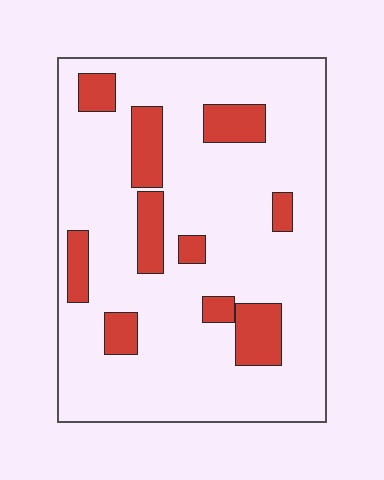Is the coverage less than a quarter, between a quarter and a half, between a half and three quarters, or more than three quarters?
Less than a quarter.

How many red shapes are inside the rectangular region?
10.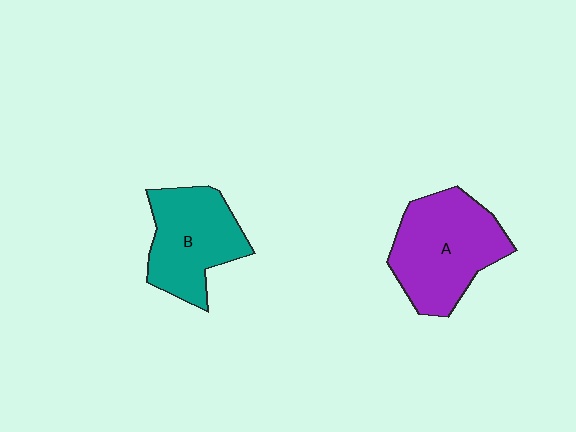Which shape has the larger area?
Shape A (purple).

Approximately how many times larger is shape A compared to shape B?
Approximately 1.2 times.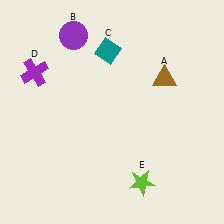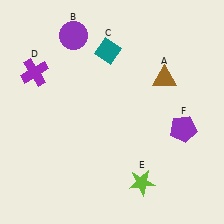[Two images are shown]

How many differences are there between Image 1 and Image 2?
There is 1 difference between the two images.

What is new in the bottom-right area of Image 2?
A purple pentagon (F) was added in the bottom-right area of Image 2.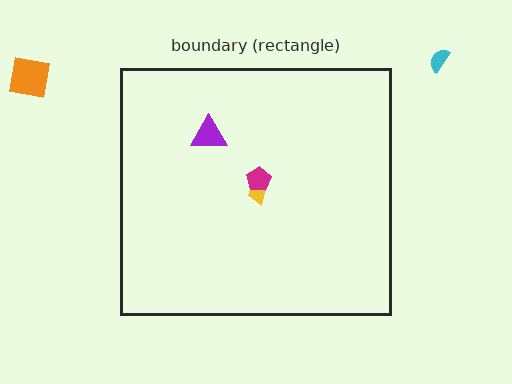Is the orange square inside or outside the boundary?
Outside.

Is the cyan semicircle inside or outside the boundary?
Outside.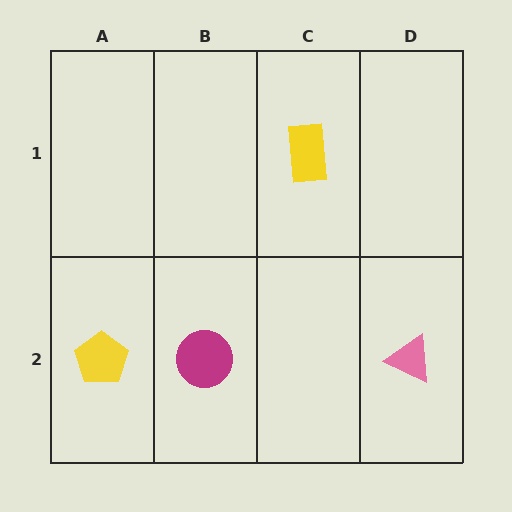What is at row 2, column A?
A yellow pentagon.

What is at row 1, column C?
A yellow rectangle.